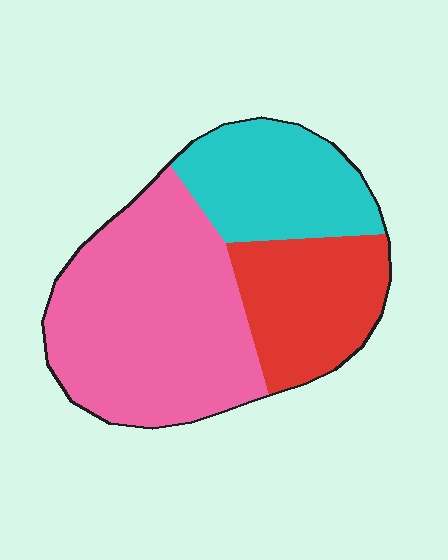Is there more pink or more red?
Pink.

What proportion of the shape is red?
Red covers roughly 25% of the shape.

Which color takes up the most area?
Pink, at roughly 50%.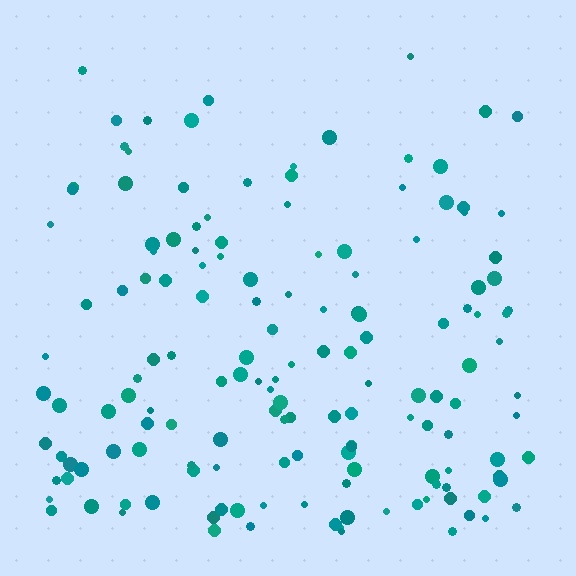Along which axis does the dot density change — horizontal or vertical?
Vertical.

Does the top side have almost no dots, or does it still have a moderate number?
Still a moderate number, just noticeably fewer than the bottom.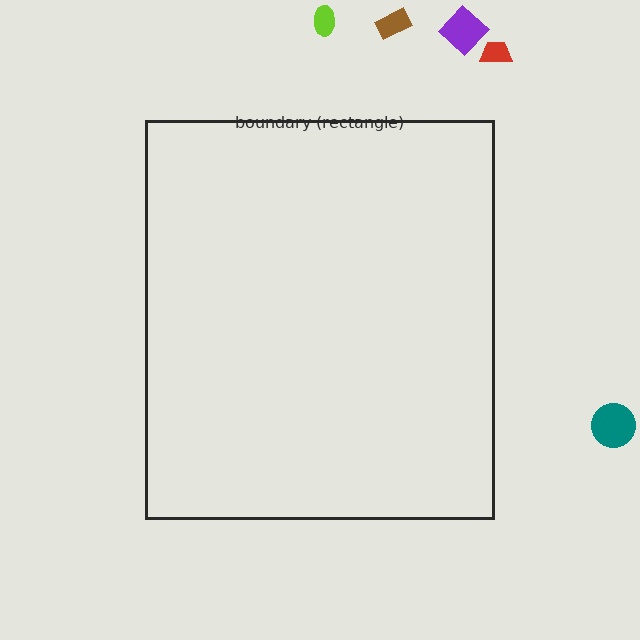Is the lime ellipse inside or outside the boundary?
Outside.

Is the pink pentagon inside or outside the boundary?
Outside.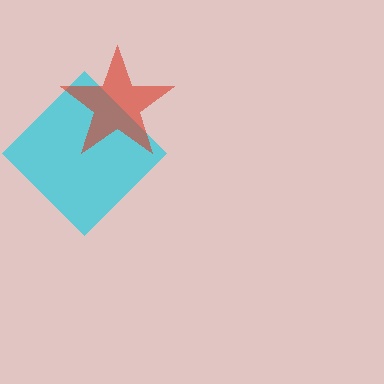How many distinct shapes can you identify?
There are 2 distinct shapes: a cyan diamond, a red star.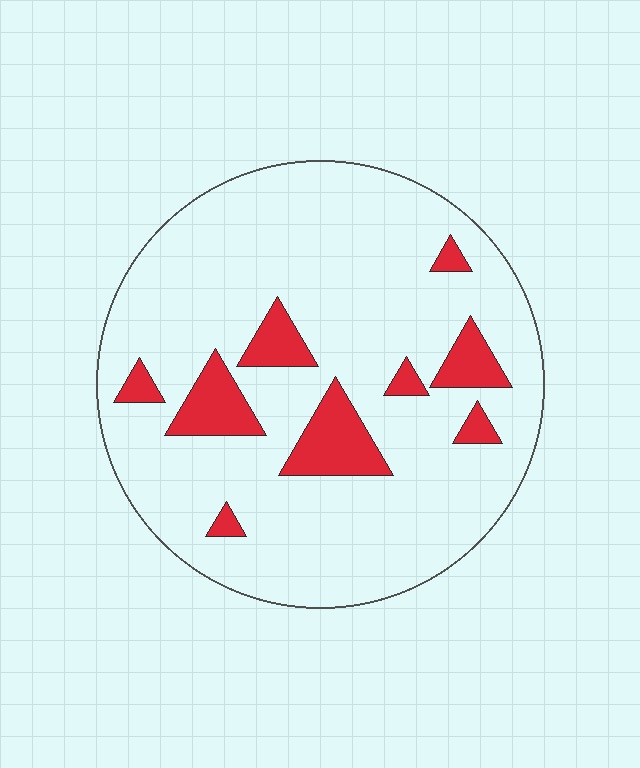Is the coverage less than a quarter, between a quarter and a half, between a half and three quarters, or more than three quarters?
Less than a quarter.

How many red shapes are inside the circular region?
9.